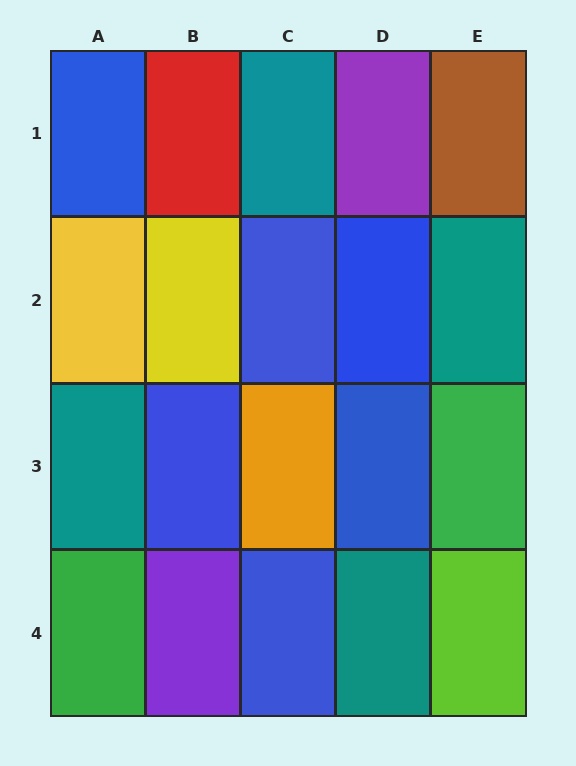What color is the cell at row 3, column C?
Orange.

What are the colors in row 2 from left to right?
Yellow, yellow, blue, blue, teal.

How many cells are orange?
1 cell is orange.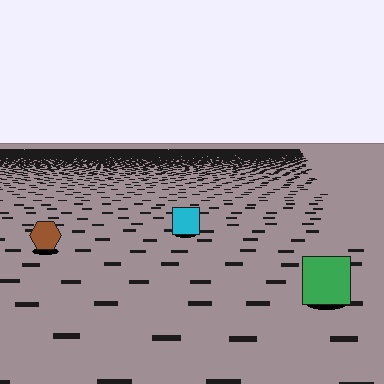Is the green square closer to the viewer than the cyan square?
Yes. The green square is closer — you can tell from the texture gradient: the ground texture is coarser near it.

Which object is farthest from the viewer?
The cyan square is farthest from the viewer. It appears smaller and the ground texture around it is denser.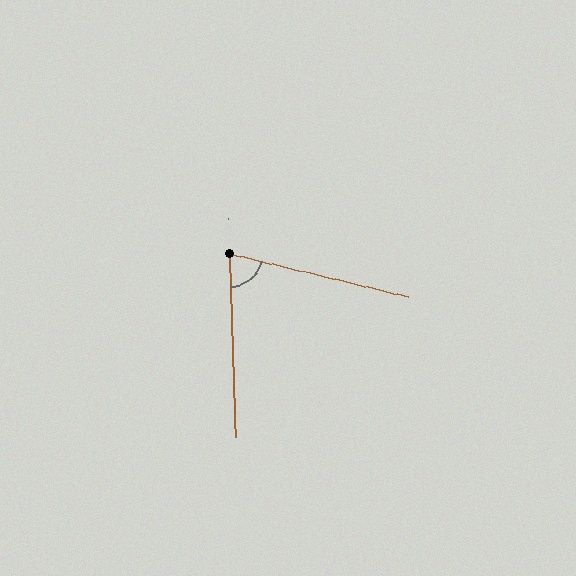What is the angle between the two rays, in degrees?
Approximately 75 degrees.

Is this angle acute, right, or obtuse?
It is acute.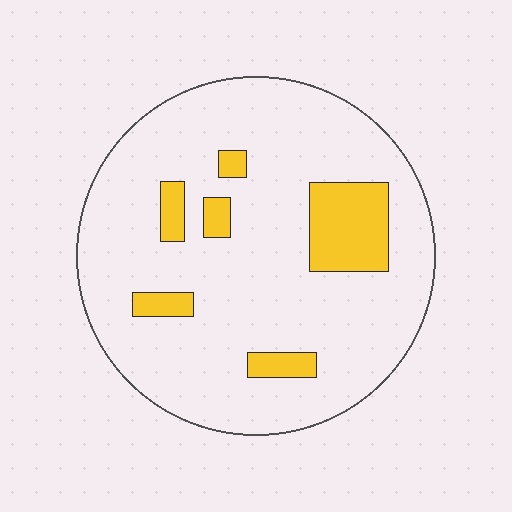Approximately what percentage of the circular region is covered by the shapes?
Approximately 15%.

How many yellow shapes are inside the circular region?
6.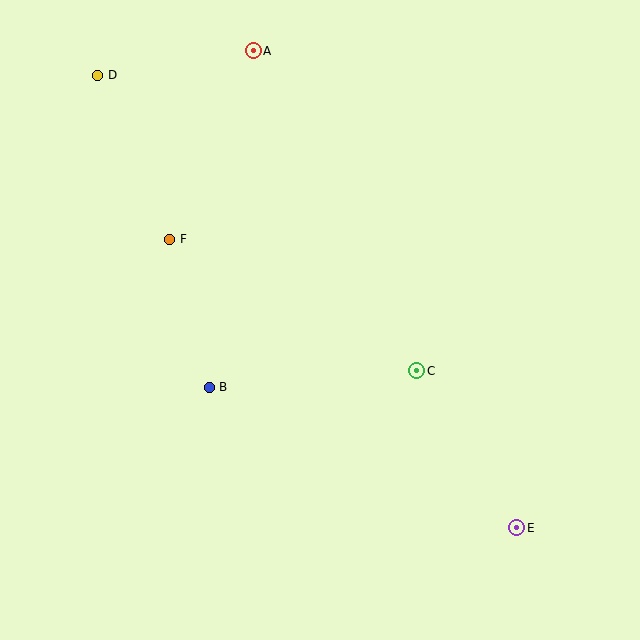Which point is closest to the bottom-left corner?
Point B is closest to the bottom-left corner.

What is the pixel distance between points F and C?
The distance between F and C is 280 pixels.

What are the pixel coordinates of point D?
Point D is at (98, 75).